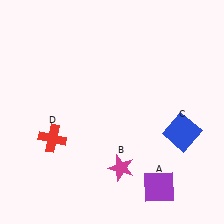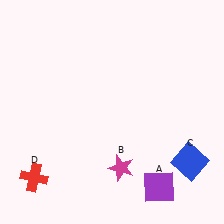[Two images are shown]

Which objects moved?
The objects that moved are: the blue square (C), the red cross (D).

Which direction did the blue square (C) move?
The blue square (C) moved down.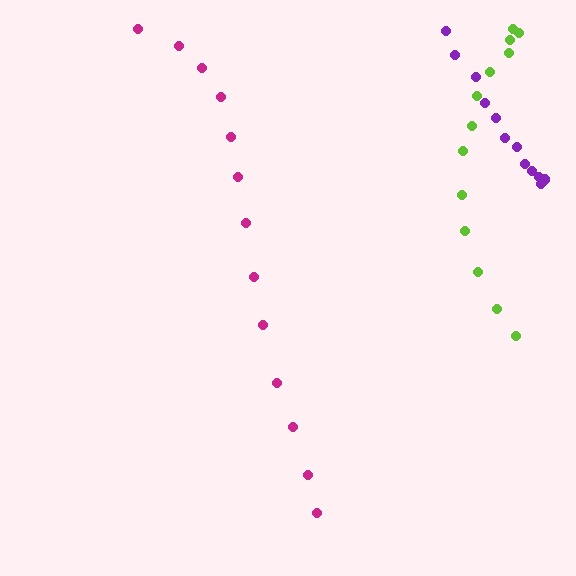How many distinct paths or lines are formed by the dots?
There are 3 distinct paths.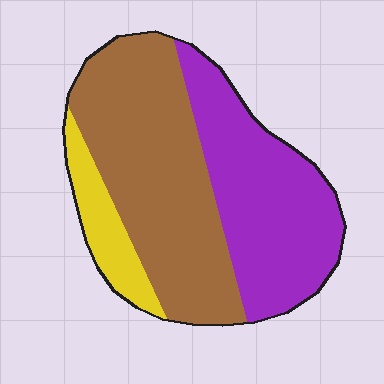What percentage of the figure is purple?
Purple takes up between a third and a half of the figure.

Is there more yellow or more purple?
Purple.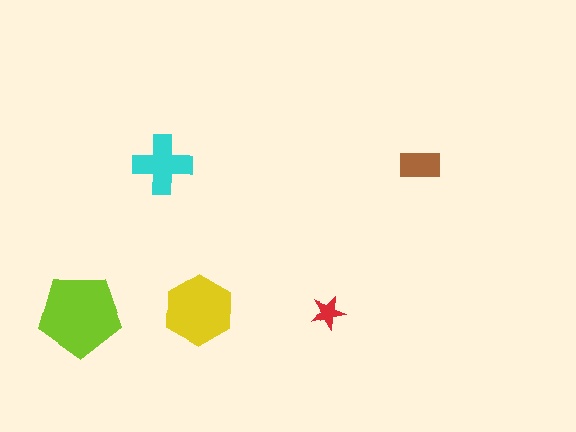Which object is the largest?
The lime pentagon.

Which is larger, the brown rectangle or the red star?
The brown rectangle.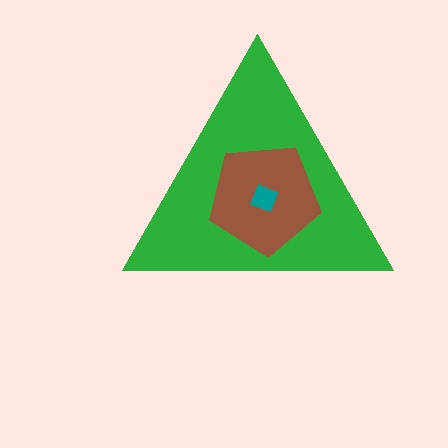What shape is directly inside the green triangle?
The brown pentagon.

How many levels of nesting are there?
3.